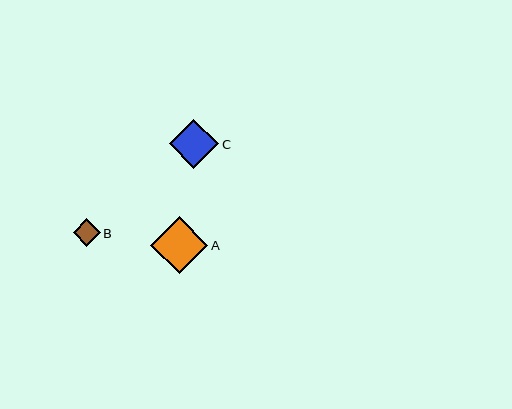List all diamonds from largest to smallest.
From largest to smallest: A, C, B.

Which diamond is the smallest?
Diamond B is the smallest with a size of approximately 27 pixels.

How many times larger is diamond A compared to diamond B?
Diamond A is approximately 2.1 times the size of diamond B.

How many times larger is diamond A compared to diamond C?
Diamond A is approximately 1.2 times the size of diamond C.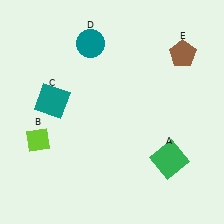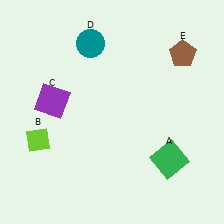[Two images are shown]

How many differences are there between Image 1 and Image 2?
There is 1 difference between the two images.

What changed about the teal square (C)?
In Image 1, C is teal. In Image 2, it changed to purple.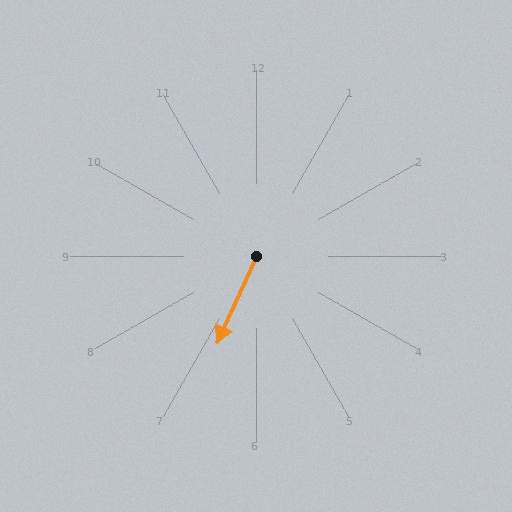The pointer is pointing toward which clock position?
Roughly 7 o'clock.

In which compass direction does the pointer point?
Southwest.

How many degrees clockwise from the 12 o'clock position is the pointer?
Approximately 204 degrees.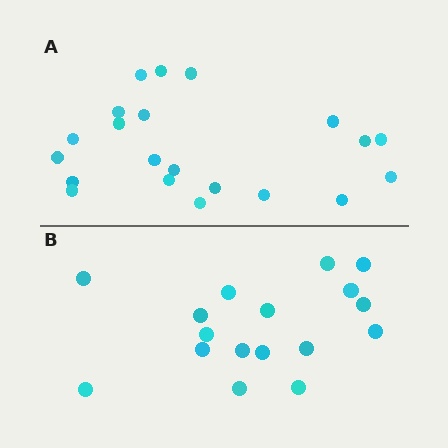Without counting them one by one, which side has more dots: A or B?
Region A (the top region) has more dots.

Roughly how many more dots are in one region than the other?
Region A has about 4 more dots than region B.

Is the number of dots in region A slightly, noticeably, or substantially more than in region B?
Region A has only slightly more — the two regions are fairly close. The ratio is roughly 1.2 to 1.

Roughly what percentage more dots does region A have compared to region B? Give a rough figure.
About 25% more.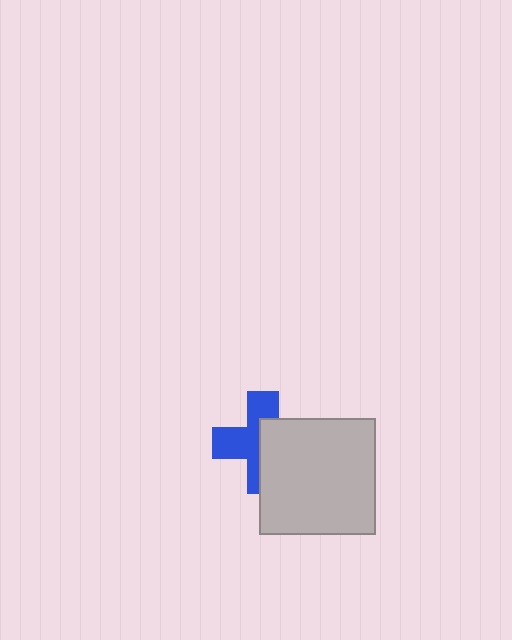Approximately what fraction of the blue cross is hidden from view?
Roughly 48% of the blue cross is hidden behind the light gray square.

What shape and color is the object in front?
The object in front is a light gray square.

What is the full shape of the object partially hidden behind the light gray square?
The partially hidden object is a blue cross.